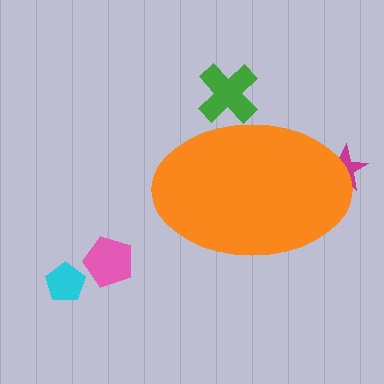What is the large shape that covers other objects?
An orange ellipse.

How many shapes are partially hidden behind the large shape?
2 shapes are partially hidden.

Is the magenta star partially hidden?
Yes, the magenta star is partially hidden behind the orange ellipse.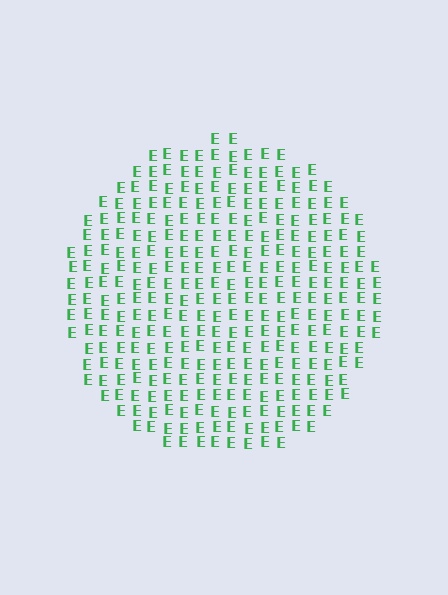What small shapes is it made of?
It is made of small letter E's.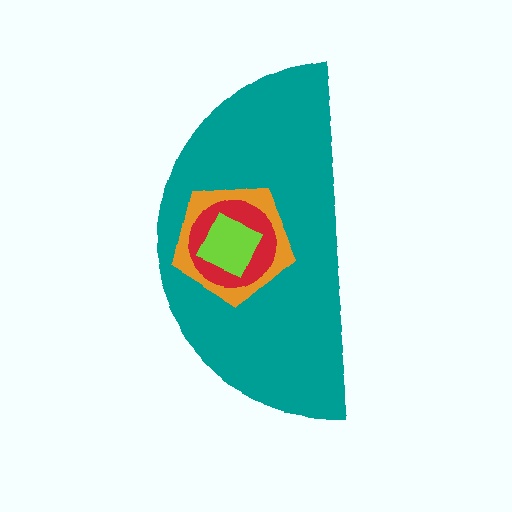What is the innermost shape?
The lime diamond.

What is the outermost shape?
The teal semicircle.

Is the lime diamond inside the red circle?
Yes.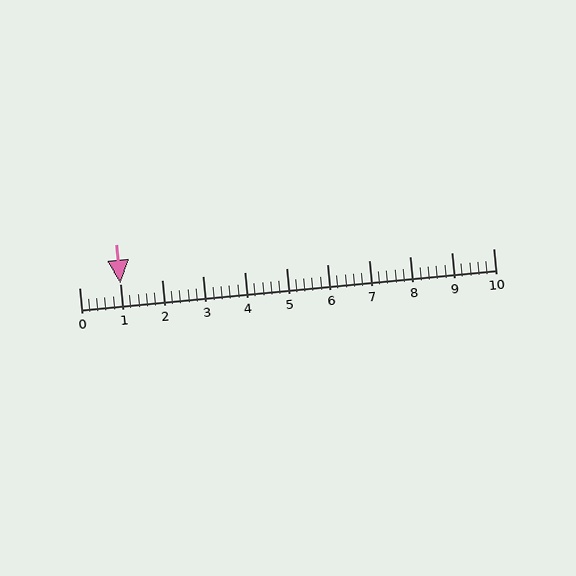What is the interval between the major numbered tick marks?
The major tick marks are spaced 1 units apart.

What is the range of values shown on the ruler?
The ruler shows values from 0 to 10.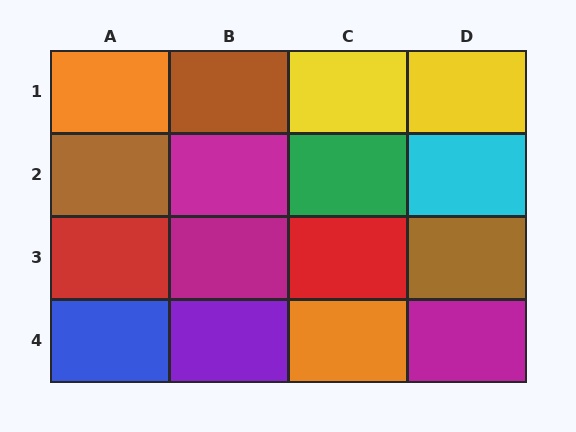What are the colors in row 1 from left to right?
Orange, brown, yellow, yellow.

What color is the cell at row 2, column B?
Magenta.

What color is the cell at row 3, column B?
Magenta.